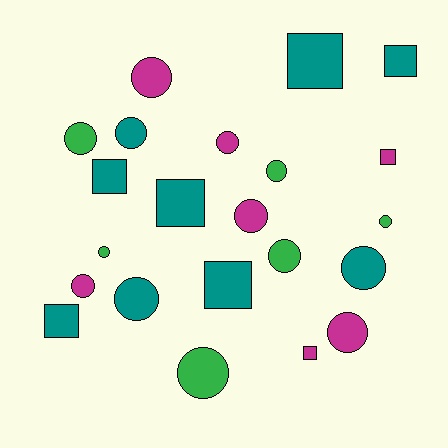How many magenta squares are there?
There are 2 magenta squares.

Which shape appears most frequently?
Circle, with 14 objects.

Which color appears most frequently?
Teal, with 9 objects.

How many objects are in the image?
There are 22 objects.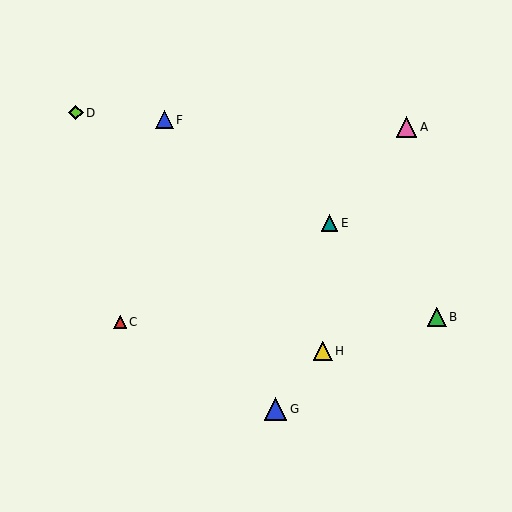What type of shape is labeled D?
Shape D is a lime diamond.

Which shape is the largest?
The blue triangle (labeled G) is the largest.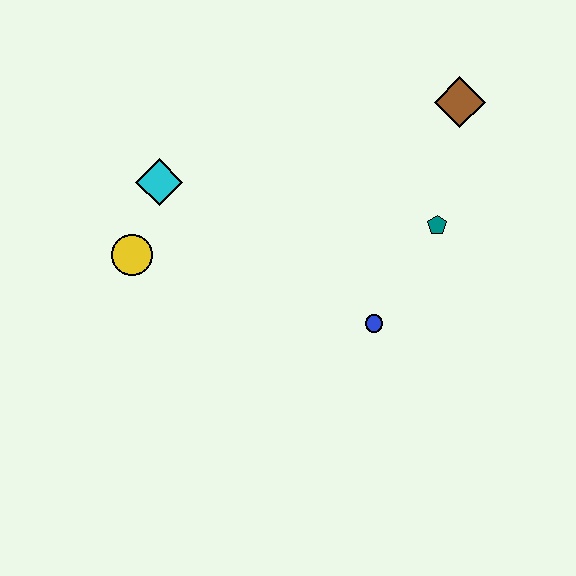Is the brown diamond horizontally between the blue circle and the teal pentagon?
No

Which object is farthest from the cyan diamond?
The brown diamond is farthest from the cyan diamond.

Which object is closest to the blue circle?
The teal pentagon is closest to the blue circle.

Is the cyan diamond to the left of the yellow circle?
No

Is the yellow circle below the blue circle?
No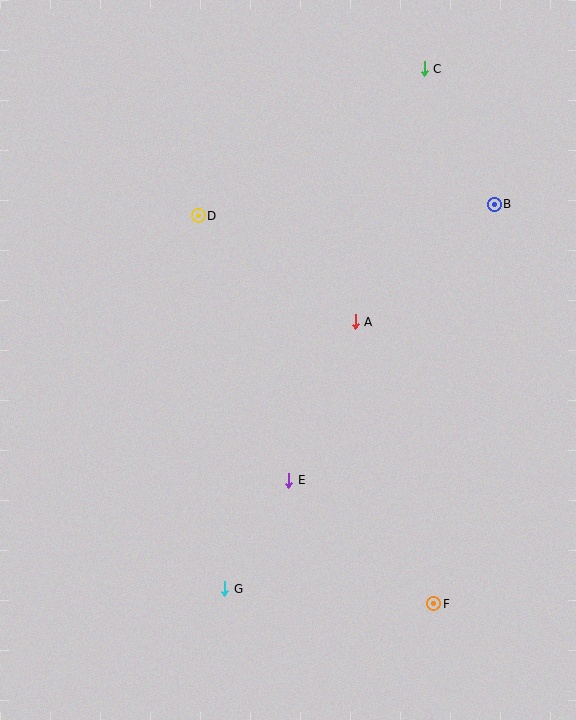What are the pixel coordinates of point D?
Point D is at (198, 216).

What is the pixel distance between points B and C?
The distance between B and C is 152 pixels.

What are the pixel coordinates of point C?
Point C is at (424, 69).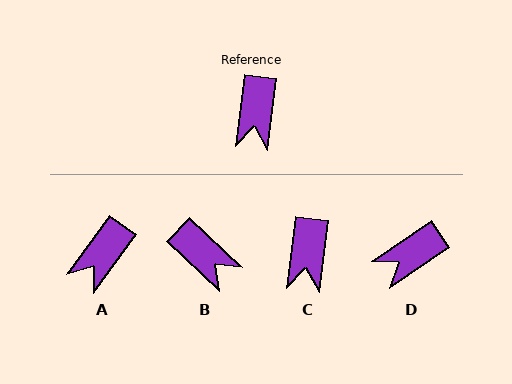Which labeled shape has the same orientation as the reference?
C.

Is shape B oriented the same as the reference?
No, it is off by about 54 degrees.